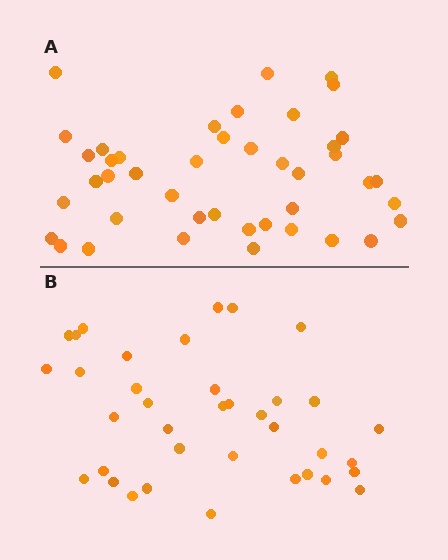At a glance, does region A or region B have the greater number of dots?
Region A (the top region) has more dots.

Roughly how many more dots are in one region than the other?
Region A has about 6 more dots than region B.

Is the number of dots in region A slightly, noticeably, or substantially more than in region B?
Region A has only slightly more — the two regions are fairly close. The ratio is roughly 1.2 to 1.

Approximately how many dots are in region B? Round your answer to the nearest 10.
About 40 dots. (The exact count is 37, which rounds to 40.)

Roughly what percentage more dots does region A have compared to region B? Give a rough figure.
About 15% more.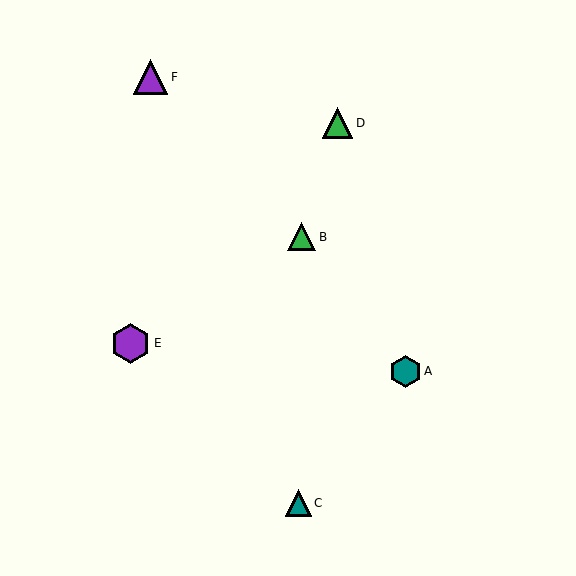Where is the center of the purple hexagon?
The center of the purple hexagon is at (131, 343).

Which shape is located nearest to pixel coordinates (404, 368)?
The teal hexagon (labeled A) at (406, 371) is nearest to that location.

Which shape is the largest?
The purple hexagon (labeled E) is the largest.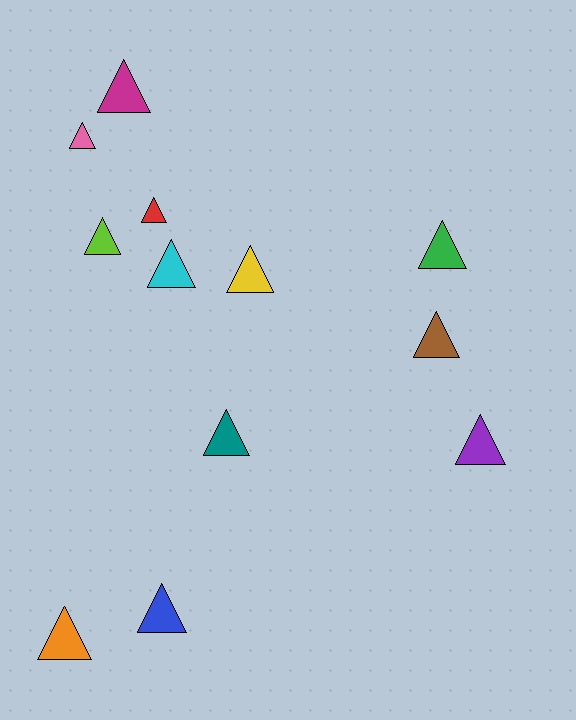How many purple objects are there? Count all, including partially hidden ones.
There is 1 purple object.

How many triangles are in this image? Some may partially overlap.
There are 12 triangles.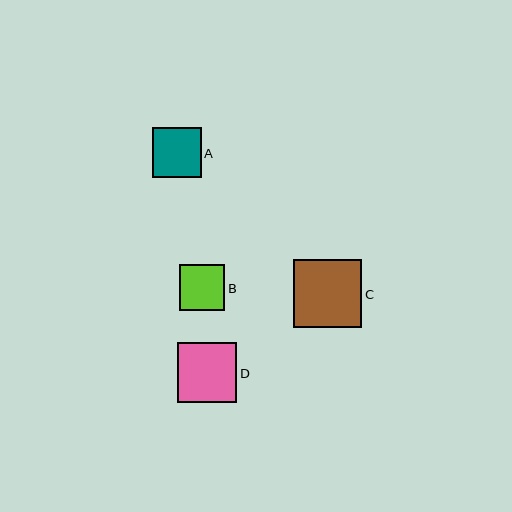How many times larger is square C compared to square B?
Square C is approximately 1.5 times the size of square B.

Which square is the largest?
Square C is the largest with a size of approximately 68 pixels.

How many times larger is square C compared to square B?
Square C is approximately 1.5 times the size of square B.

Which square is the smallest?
Square B is the smallest with a size of approximately 45 pixels.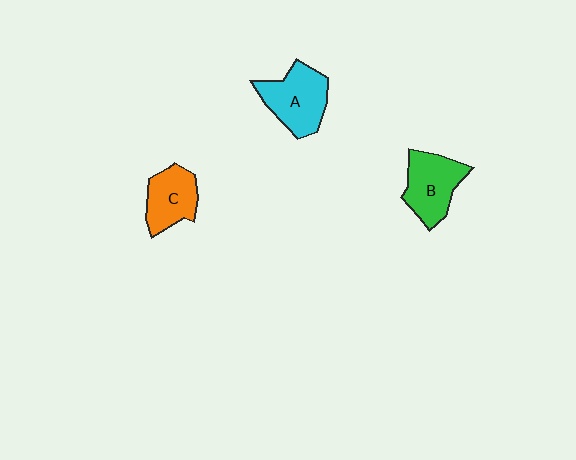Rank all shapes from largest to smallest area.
From largest to smallest: A (cyan), B (green), C (orange).